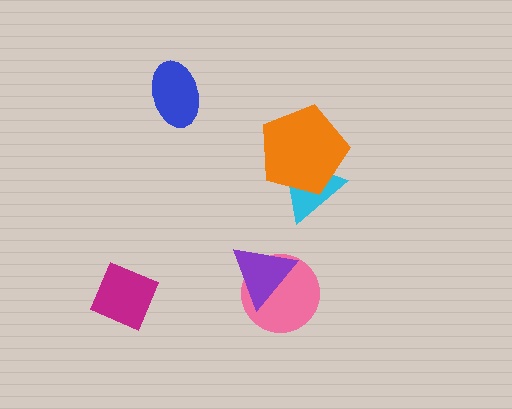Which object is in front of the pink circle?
The purple triangle is in front of the pink circle.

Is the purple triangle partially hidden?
No, no other shape covers it.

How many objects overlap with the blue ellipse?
0 objects overlap with the blue ellipse.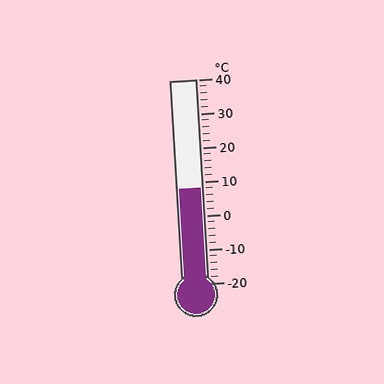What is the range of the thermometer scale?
The thermometer scale ranges from -20°C to 40°C.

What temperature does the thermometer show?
The thermometer shows approximately 8°C.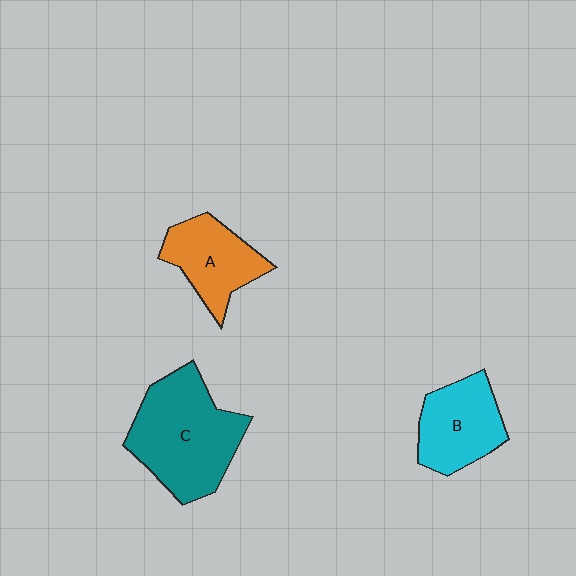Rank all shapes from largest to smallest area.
From largest to smallest: C (teal), B (cyan), A (orange).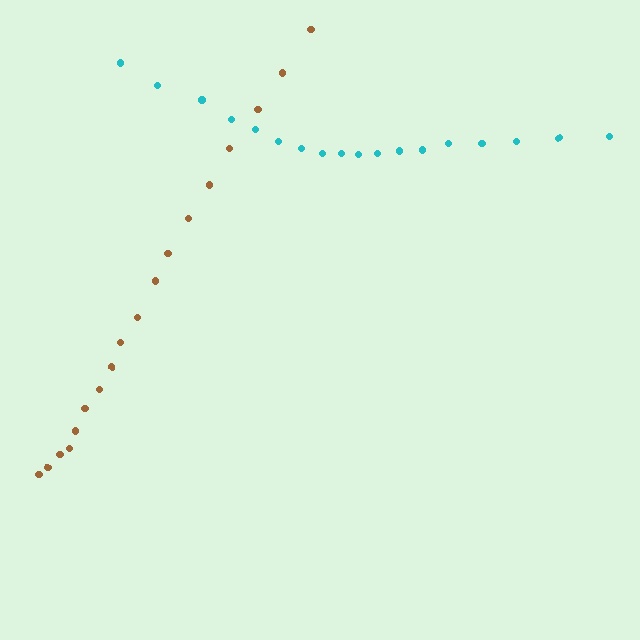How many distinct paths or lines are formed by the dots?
There are 2 distinct paths.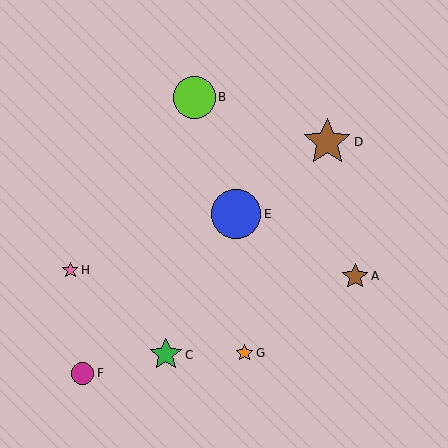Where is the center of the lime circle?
The center of the lime circle is at (194, 97).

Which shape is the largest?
The blue circle (labeled E) is the largest.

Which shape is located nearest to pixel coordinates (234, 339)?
The orange star (labeled G) at (245, 353) is nearest to that location.